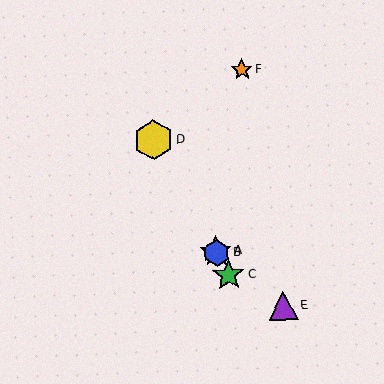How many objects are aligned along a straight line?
4 objects (A, B, C, D) are aligned along a straight line.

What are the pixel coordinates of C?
Object C is at (229, 275).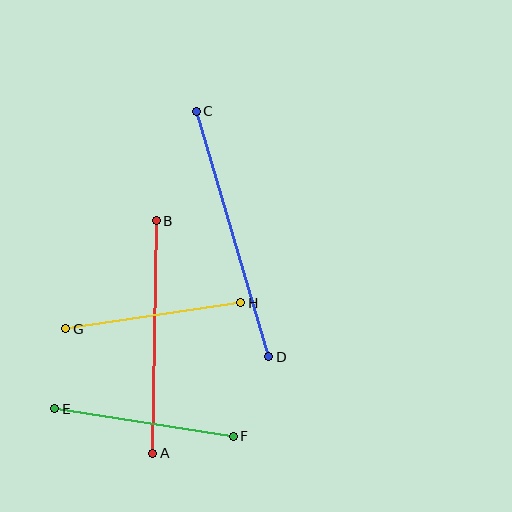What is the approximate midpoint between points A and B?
The midpoint is at approximately (154, 337) pixels.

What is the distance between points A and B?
The distance is approximately 233 pixels.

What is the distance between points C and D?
The distance is approximately 256 pixels.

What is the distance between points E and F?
The distance is approximately 180 pixels.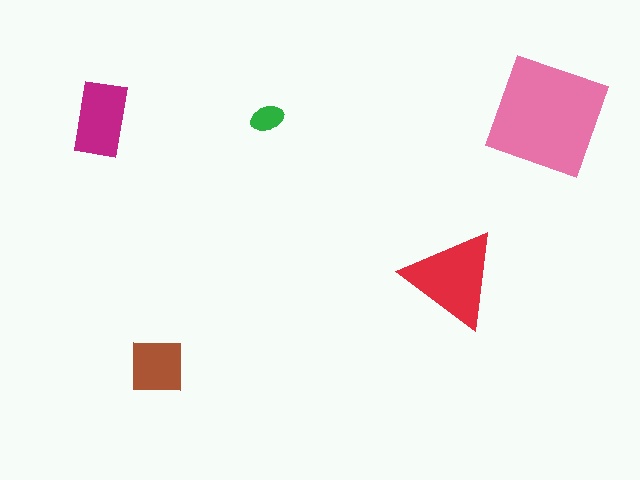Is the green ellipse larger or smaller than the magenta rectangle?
Smaller.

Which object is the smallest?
The green ellipse.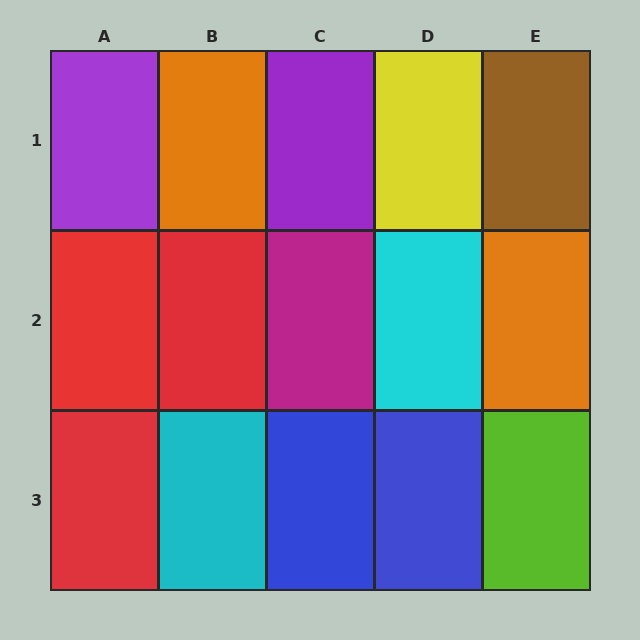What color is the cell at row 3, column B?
Cyan.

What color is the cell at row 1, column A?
Purple.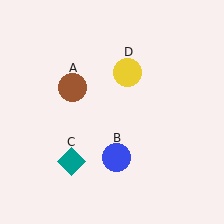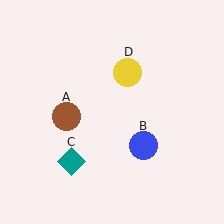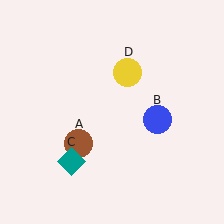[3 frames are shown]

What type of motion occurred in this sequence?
The brown circle (object A), blue circle (object B) rotated counterclockwise around the center of the scene.